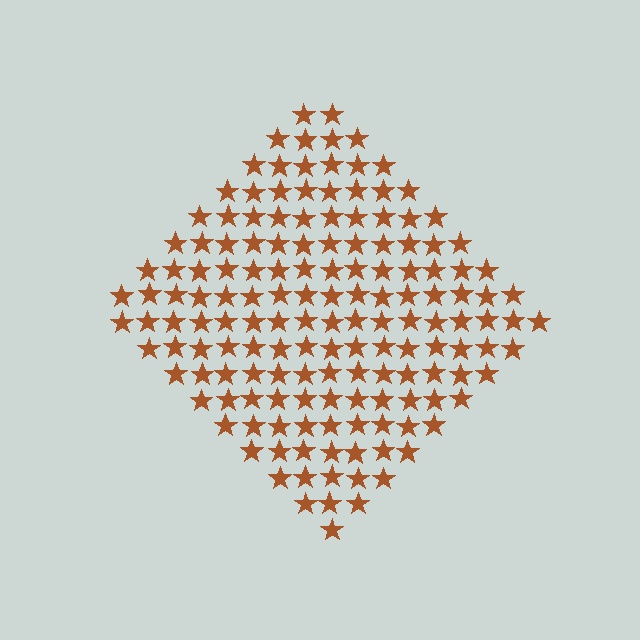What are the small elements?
The small elements are stars.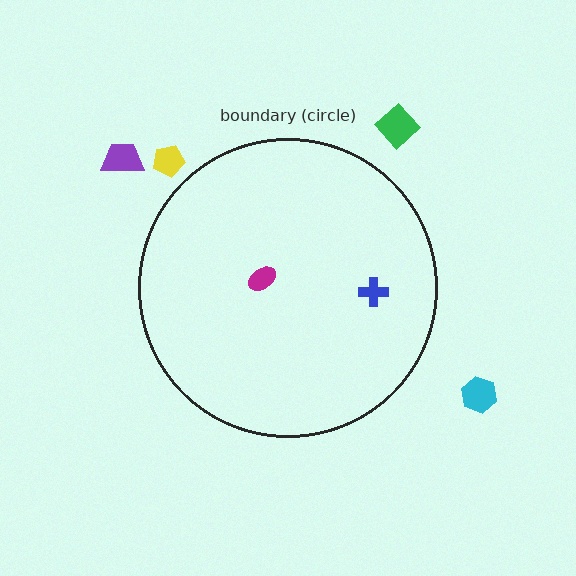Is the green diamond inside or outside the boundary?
Outside.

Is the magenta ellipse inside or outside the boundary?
Inside.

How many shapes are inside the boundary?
2 inside, 4 outside.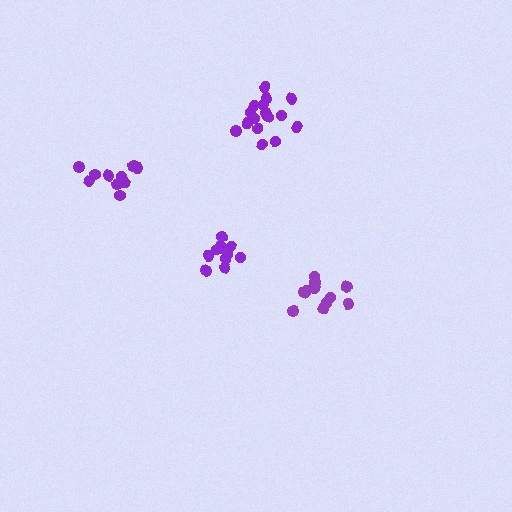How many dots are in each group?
Group 1: 16 dots, Group 2: 10 dots, Group 3: 11 dots, Group 4: 11 dots (48 total).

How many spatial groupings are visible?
There are 4 spatial groupings.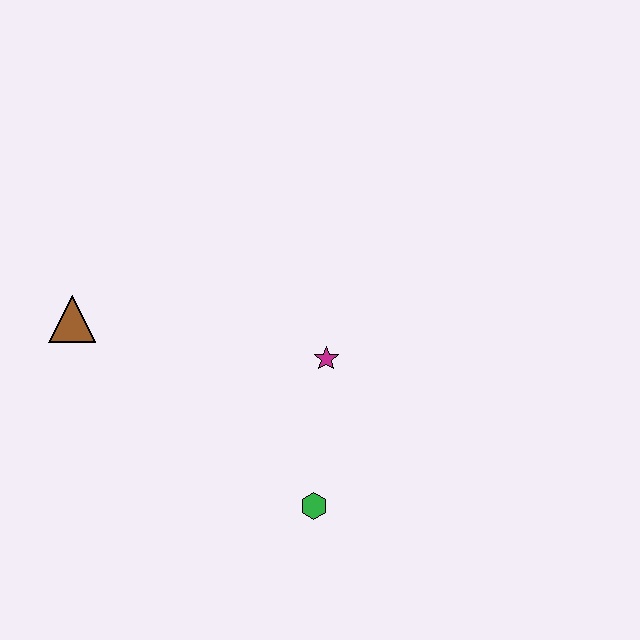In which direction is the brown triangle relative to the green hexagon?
The brown triangle is to the left of the green hexagon.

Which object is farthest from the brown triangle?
The green hexagon is farthest from the brown triangle.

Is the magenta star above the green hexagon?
Yes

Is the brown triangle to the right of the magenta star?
No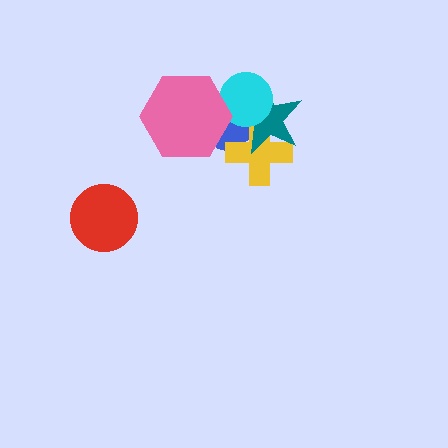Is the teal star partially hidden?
Yes, it is partially covered by another shape.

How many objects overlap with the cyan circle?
3 objects overlap with the cyan circle.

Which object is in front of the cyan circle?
The pink hexagon is in front of the cyan circle.